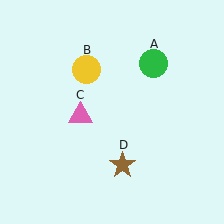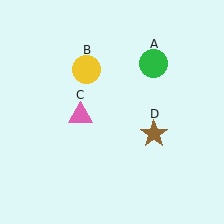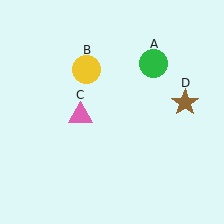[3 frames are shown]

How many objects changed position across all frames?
1 object changed position: brown star (object D).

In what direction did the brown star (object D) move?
The brown star (object D) moved up and to the right.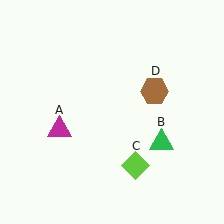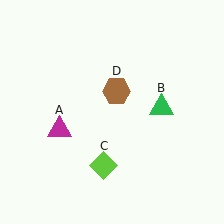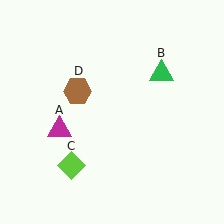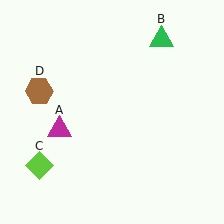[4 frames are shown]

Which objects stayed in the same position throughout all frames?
Magenta triangle (object A) remained stationary.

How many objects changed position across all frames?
3 objects changed position: green triangle (object B), lime diamond (object C), brown hexagon (object D).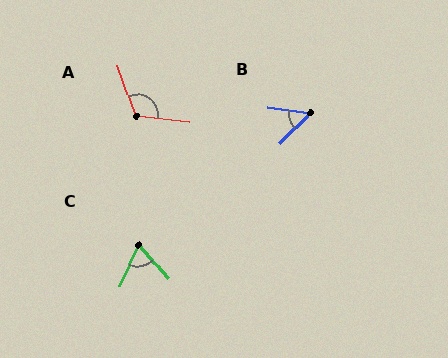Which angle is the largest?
A, at approximately 115 degrees.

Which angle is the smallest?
B, at approximately 52 degrees.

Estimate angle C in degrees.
Approximately 66 degrees.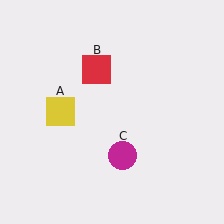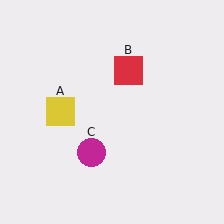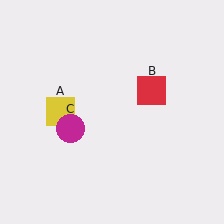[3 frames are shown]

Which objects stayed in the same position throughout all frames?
Yellow square (object A) remained stationary.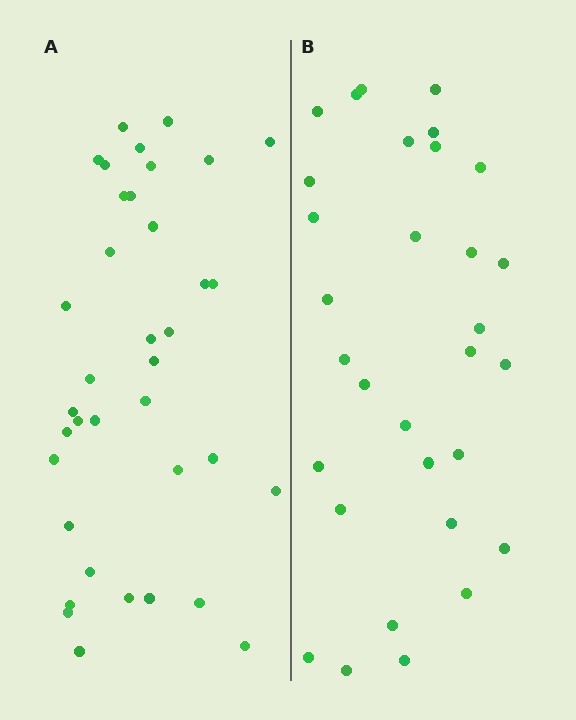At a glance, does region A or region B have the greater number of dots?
Region A (the left region) has more dots.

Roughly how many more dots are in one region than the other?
Region A has about 6 more dots than region B.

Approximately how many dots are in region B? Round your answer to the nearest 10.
About 30 dots. (The exact count is 31, which rounds to 30.)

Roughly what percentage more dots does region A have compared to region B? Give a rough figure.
About 20% more.